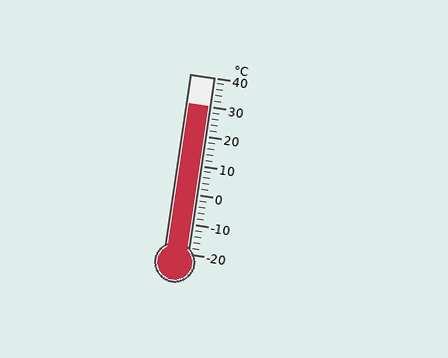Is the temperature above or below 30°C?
The temperature is at 30°C.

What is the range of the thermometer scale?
The thermometer scale ranges from -20°C to 40°C.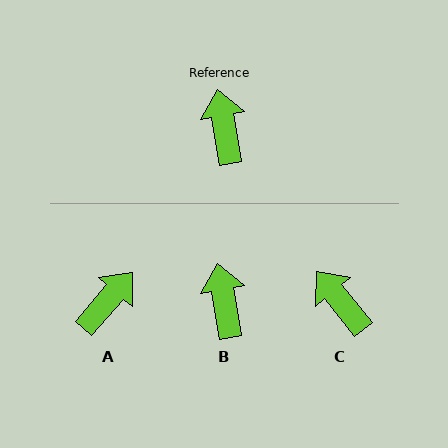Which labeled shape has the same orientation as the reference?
B.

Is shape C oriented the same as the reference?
No, it is off by about 30 degrees.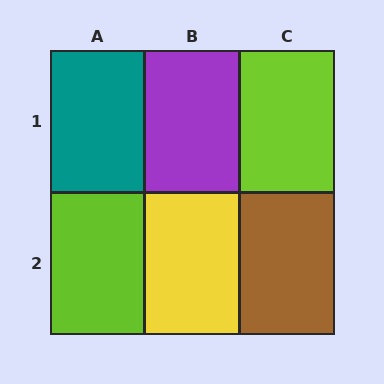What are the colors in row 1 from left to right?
Teal, purple, lime.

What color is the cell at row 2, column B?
Yellow.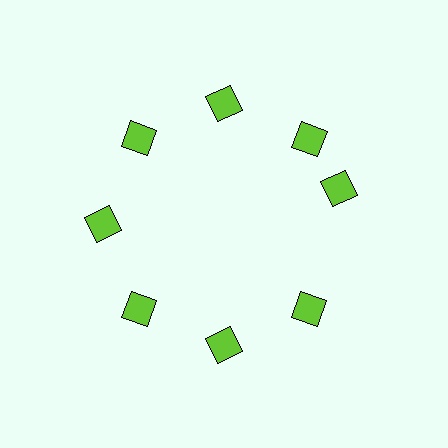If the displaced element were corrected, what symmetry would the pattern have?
It would have 8-fold rotational symmetry — the pattern would map onto itself every 45 degrees.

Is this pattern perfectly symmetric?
No. The 8 lime diamonds are arranged in a ring, but one element near the 3 o'clock position is rotated out of alignment along the ring, breaking the 8-fold rotational symmetry.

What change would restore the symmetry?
The symmetry would be restored by rotating it back into even spacing with its neighbors so that all 8 diamonds sit at equal angles and equal distance from the center.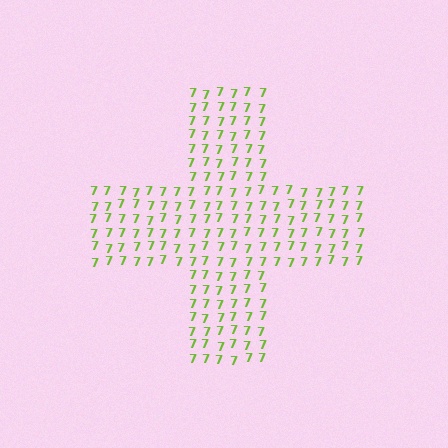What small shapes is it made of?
It is made of small digit 7's.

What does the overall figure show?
The overall figure shows a cross.